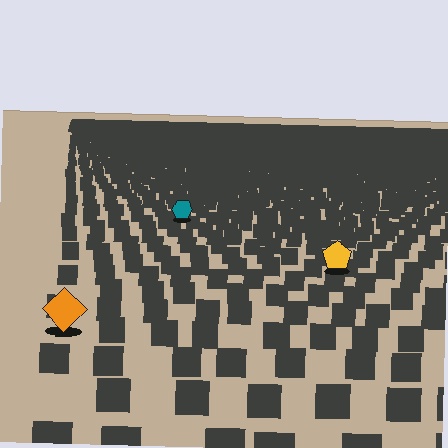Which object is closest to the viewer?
The orange diamond is closest. The texture marks near it are larger and more spread out.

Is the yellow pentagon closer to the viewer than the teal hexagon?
Yes. The yellow pentagon is closer — you can tell from the texture gradient: the ground texture is coarser near it.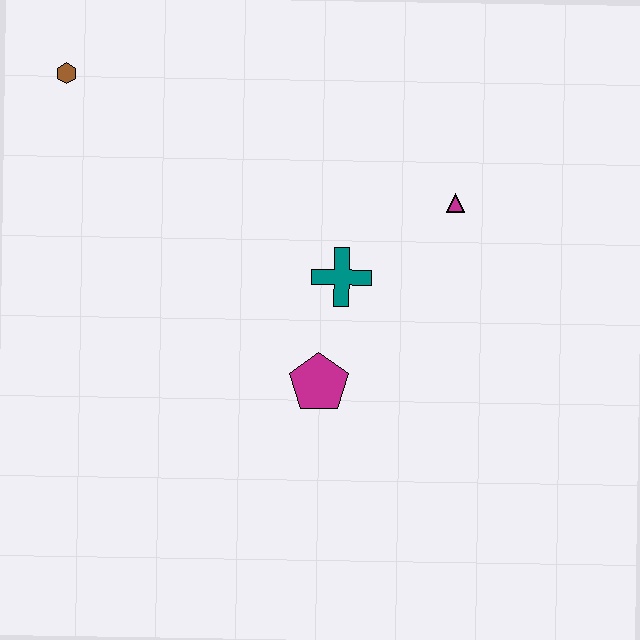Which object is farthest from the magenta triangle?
The brown hexagon is farthest from the magenta triangle.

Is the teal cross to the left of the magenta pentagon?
No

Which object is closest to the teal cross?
The magenta pentagon is closest to the teal cross.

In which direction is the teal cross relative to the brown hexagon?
The teal cross is to the right of the brown hexagon.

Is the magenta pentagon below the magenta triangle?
Yes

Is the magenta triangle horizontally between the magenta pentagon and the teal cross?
No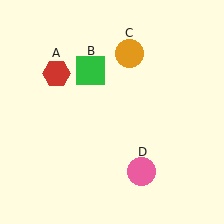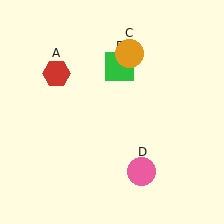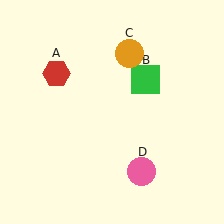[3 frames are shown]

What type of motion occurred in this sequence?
The green square (object B) rotated clockwise around the center of the scene.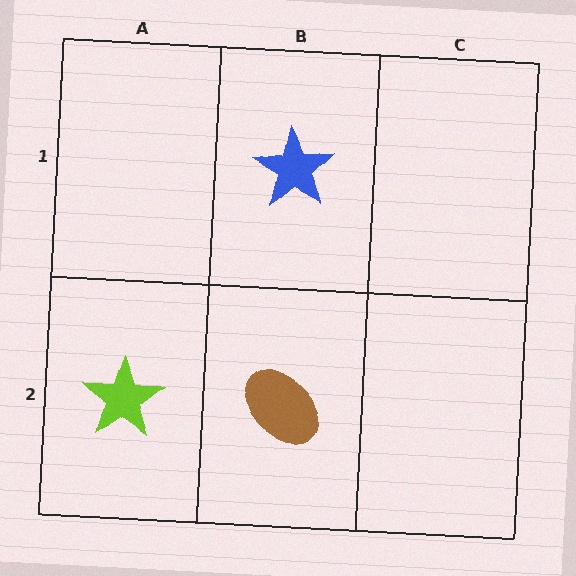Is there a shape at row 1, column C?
No, that cell is empty.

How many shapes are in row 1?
1 shape.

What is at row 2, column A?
A lime star.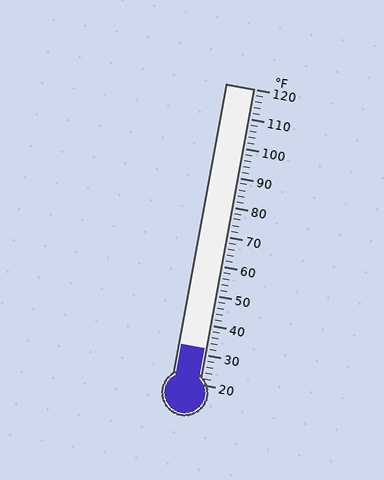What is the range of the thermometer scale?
The thermometer scale ranges from 20°F to 120°F.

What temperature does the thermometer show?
The thermometer shows approximately 32°F.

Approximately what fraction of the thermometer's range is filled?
The thermometer is filled to approximately 10% of its range.